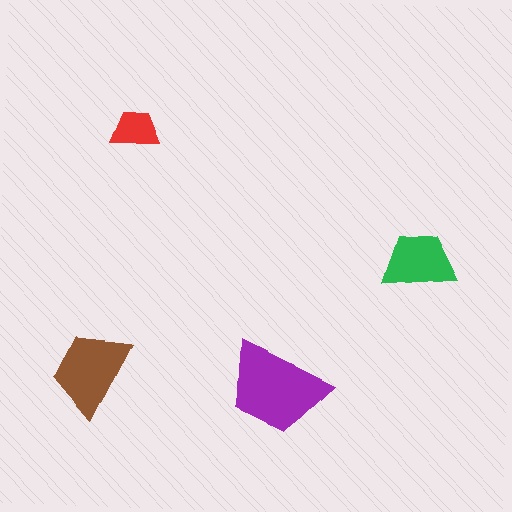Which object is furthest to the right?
The green trapezoid is rightmost.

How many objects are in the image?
There are 4 objects in the image.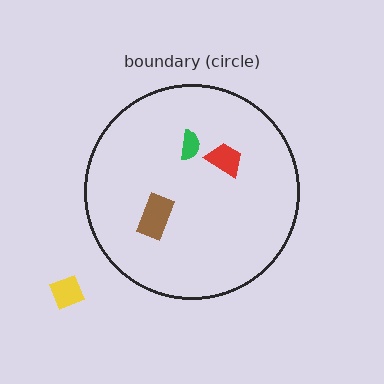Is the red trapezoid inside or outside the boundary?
Inside.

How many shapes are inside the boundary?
3 inside, 1 outside.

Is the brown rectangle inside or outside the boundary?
Inside.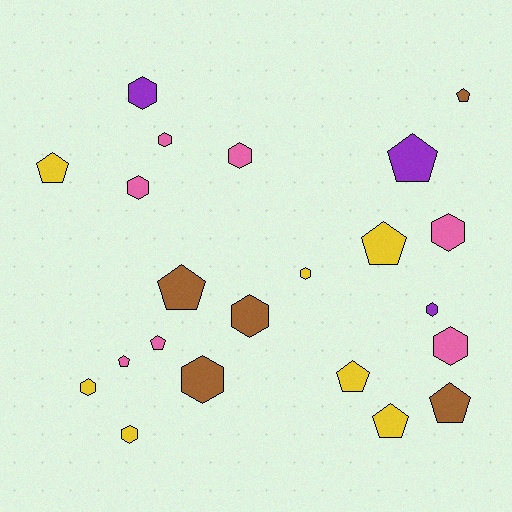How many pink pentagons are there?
There are 2 pink pentagons.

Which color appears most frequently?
Yellow, with 7 objects.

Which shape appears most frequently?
Hexagon, with 12 objects.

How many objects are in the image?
There are 22 objects.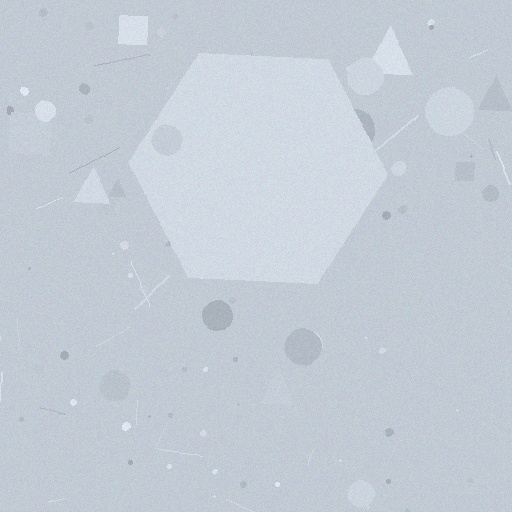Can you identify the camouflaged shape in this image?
The camouflaged shape is a hexagon.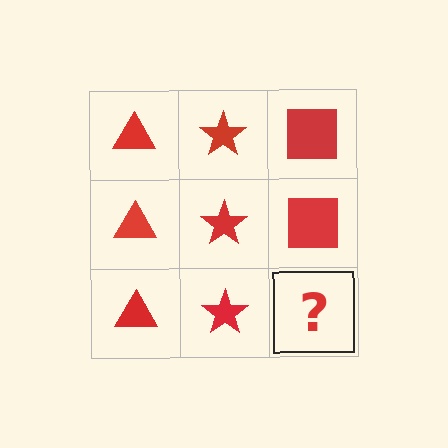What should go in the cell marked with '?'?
The missing cell should contain a red square.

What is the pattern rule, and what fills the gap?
The rule is that each column has a consistent shape. The gap should be filled with a red square.